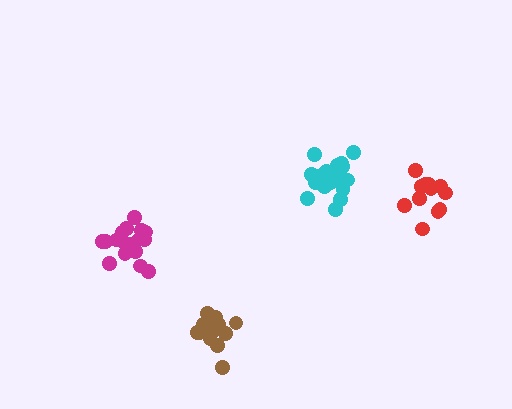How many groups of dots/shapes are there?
There are 4 groups.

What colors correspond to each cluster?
The clusters are colored: cyan, red, magenta, brown.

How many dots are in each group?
Group 1: 19 dots, Group 2: 14 dots, Group 3: 18 dots, Group 4: 14 dots (65 total).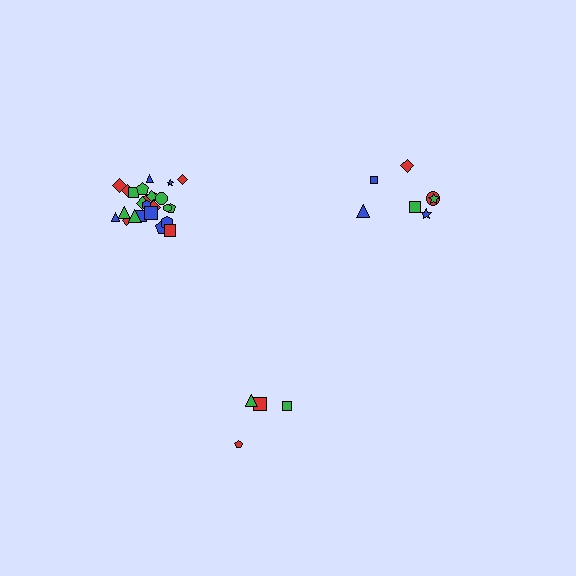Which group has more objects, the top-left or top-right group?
The top-left group.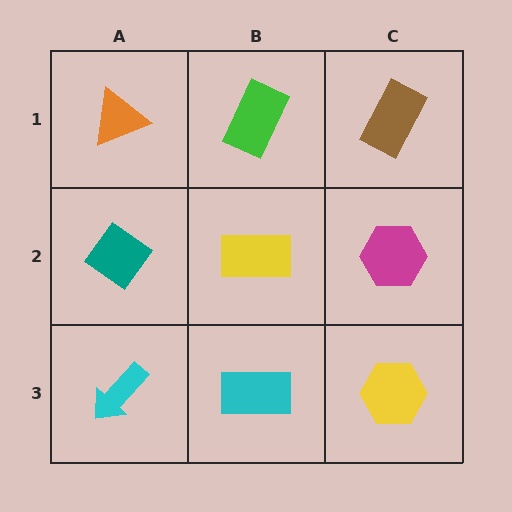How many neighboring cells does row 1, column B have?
3.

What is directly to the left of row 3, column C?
A cyan rectangle.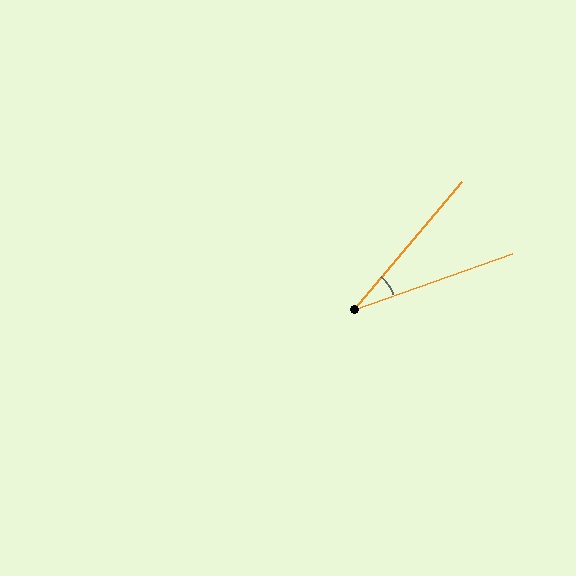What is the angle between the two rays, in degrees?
Approximately 30 degrees.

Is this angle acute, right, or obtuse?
It is acute.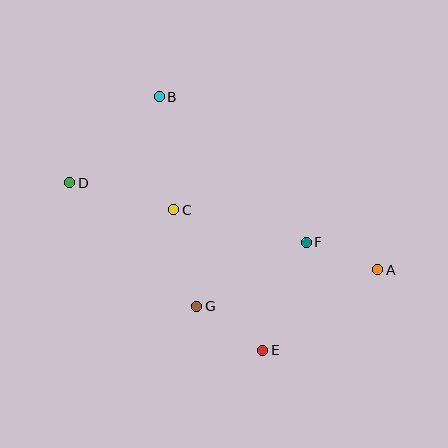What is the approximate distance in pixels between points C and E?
The distance between C and E is approximately 167 pixels.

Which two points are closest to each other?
Points A and F are closest to each other.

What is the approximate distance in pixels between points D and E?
The distance between D and E is approximately 256 pixels.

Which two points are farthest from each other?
Points A and D are farthest from each other.